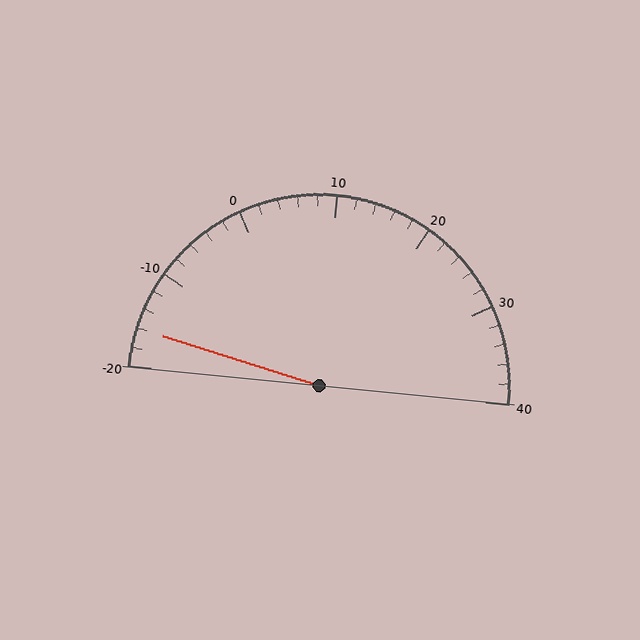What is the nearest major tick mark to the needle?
The nearest major tick mark is -20.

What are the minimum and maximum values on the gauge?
The gauge ranges from -20 to 40.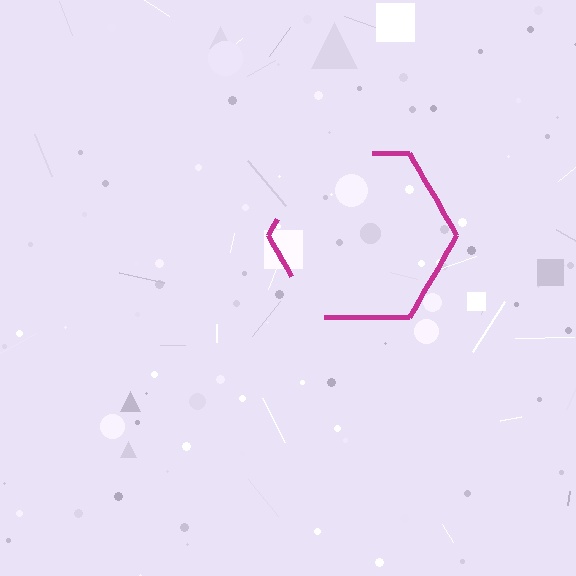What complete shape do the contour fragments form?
The contour fragments form a hexagon.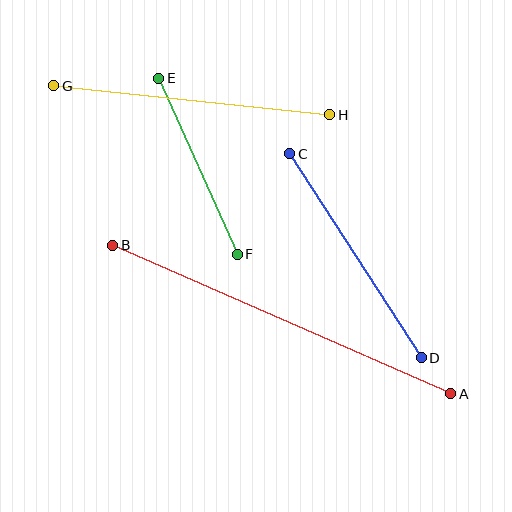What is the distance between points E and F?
The distance is approximately 193 pixels.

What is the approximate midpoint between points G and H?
The midpoint is at approximately (192, 100) pixels.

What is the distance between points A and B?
The distance is approximately 369 pixels.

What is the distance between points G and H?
The distance is approximately 278 pixels.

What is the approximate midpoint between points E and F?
The midpoint is at approximately (198, 166) pixels.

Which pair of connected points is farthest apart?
Points A and B are farthest apart.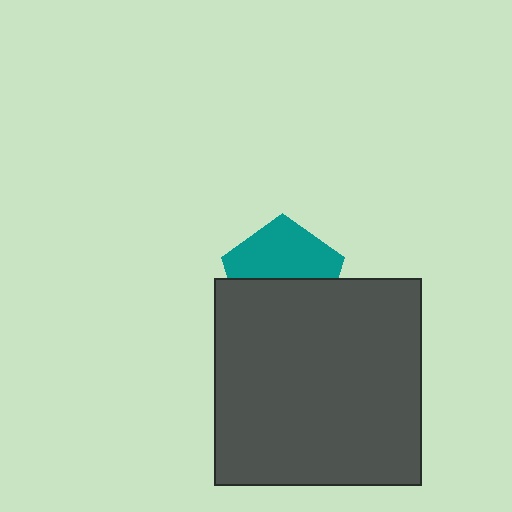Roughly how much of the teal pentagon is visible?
About half of it is visible (roughly 50%).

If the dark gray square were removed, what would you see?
You would see the complete teal pentagon.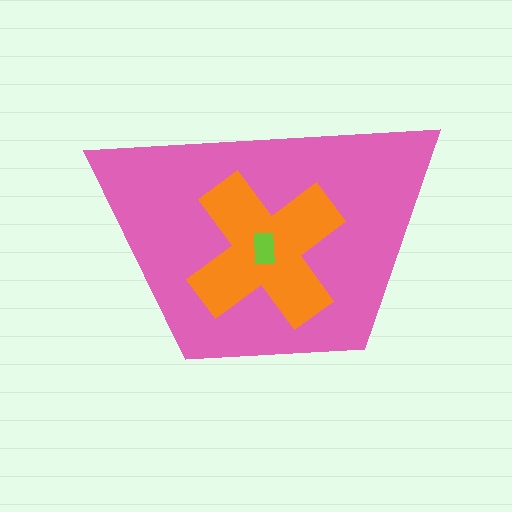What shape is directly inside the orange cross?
The lime rectangle.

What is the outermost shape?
The pink trapezoid.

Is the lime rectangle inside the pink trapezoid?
Yes.